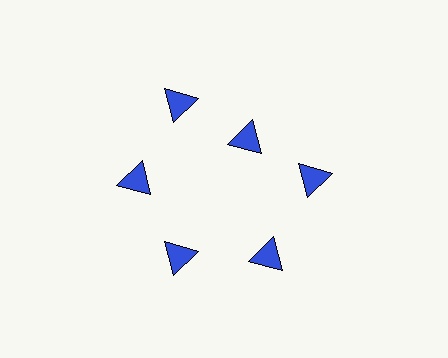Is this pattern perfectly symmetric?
No. The 6 blue triangles are arranged in a ring, but one element near the 1 o'clock position is pulled inward toward the center, breaking the 6-fold rotational symmetry.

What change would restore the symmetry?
The symmetry would be restored by moving it outward, back onto the ring so that all 6 triangles sit at equal angles and equal distance from the center.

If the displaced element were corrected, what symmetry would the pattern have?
It would have 6-fold rotational symmetry — the pattern would map onto itself every 60 degrees.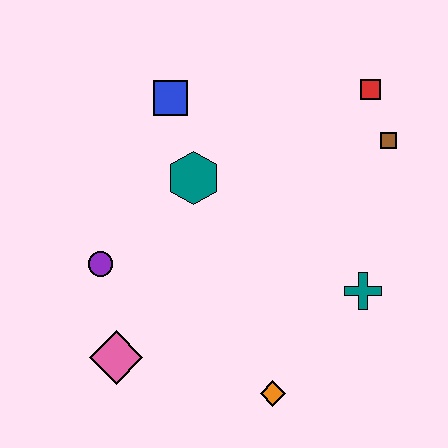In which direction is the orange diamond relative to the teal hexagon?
The orange diamond is below the teal hexagon.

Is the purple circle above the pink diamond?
Yes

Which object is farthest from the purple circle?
The red square is farthest from the purple circle.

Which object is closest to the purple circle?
The pink diamond is closest to the purple circle.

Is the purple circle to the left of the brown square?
Yes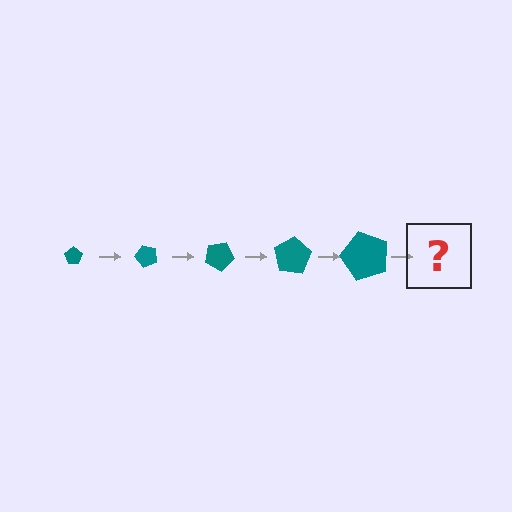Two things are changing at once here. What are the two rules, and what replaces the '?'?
The two rules are that the pentagon grows larger each step and it rotates 50 degrees each step. The '?' should be a pentagon, larger than the previous one and rotated 250 degrees from the start.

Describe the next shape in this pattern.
It should be a pentagon, larger than the previous one and rotated 250 degrees from the start.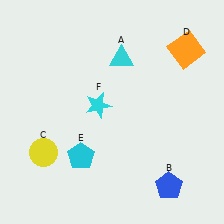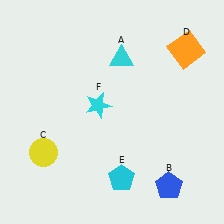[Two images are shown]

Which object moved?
The cyan pentagon (E) moved right.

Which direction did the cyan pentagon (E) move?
The cyan pentagon (E) moved right.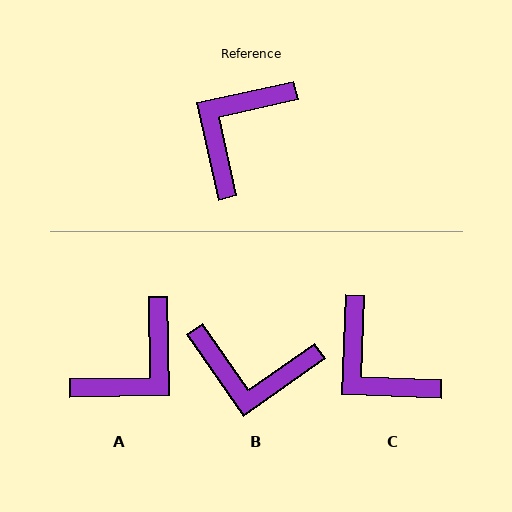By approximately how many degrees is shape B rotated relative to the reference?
Approximately 113 degrees counter-clockwise.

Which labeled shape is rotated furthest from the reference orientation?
A, about 168 degrees away.